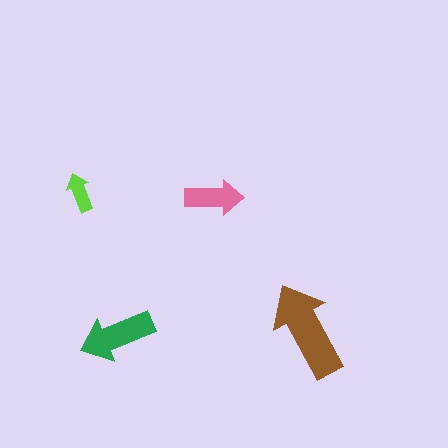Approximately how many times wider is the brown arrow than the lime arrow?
About 2.5 times wider.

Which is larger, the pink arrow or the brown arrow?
The brown one.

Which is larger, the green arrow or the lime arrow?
The green one.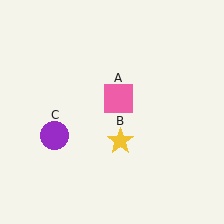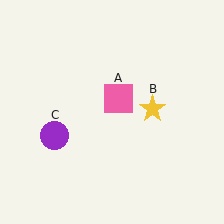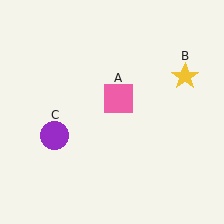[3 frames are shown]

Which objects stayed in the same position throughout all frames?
Pink square (object A) and purple circle (object C) remained stationary.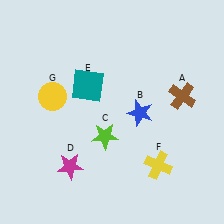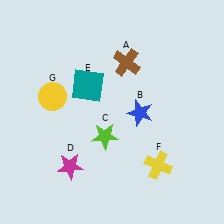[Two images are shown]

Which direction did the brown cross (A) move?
The brown cross (A) moved left.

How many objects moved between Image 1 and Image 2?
1 object moved between the two images.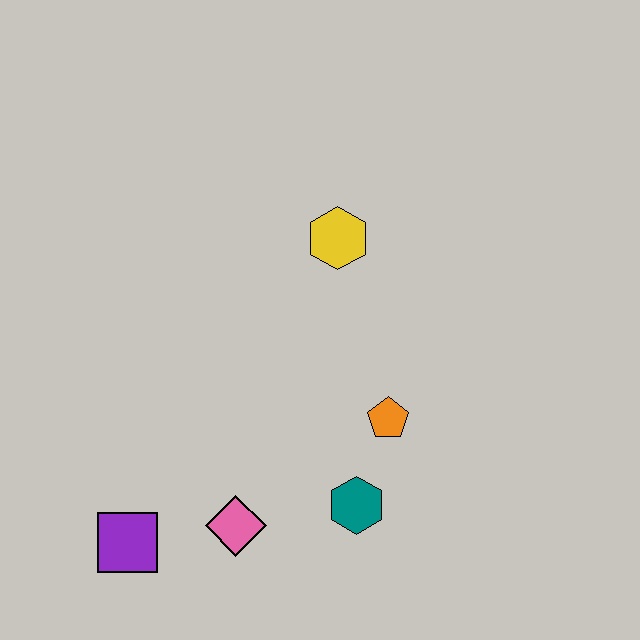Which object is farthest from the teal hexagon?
The yellow hexagon is farthest from the teal hexagon.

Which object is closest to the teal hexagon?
The orange pentagon is closest to the teal hexagon.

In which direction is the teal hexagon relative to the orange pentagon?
The teal hexagon is below the orange pentagon.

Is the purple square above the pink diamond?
No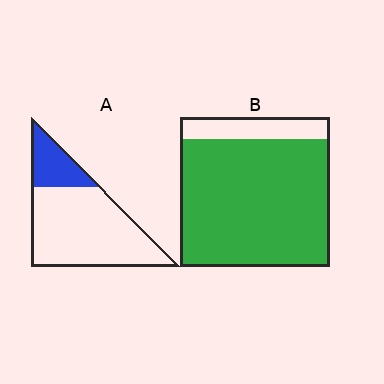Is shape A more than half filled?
No.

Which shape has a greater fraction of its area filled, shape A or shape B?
Shape B.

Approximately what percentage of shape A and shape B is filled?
A is approximately 20% and B is approximately 85%.